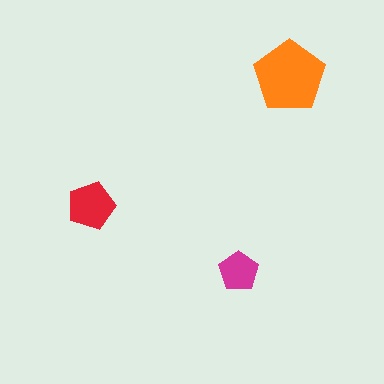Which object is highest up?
The orange pentagon is topmost.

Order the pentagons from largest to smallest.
the orange one, the red one, the magenta one.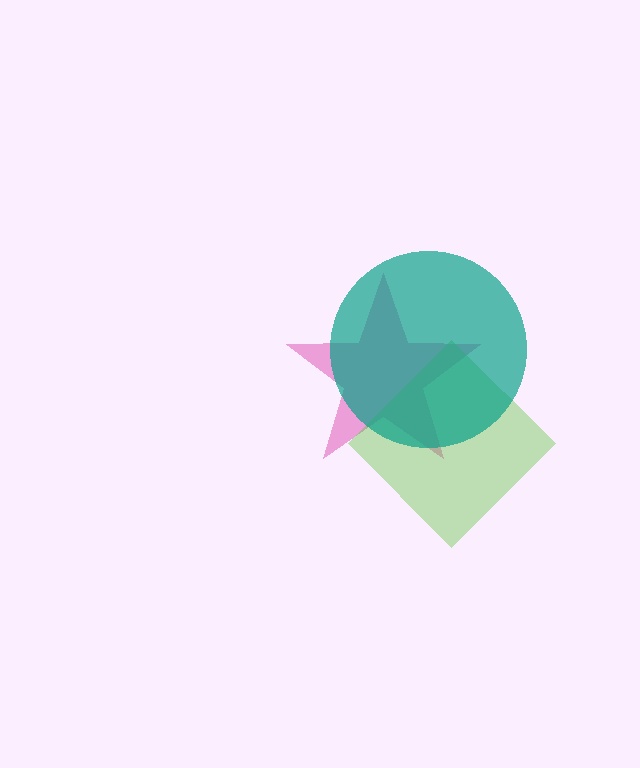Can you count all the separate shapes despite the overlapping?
Yes, there are 3 separate shapes.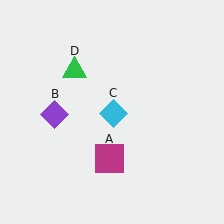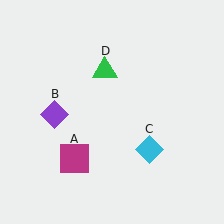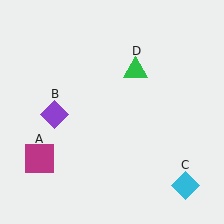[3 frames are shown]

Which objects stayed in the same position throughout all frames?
Purple diamond (object B) remained stationary.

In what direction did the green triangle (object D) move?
The green triangle (object D) moved right.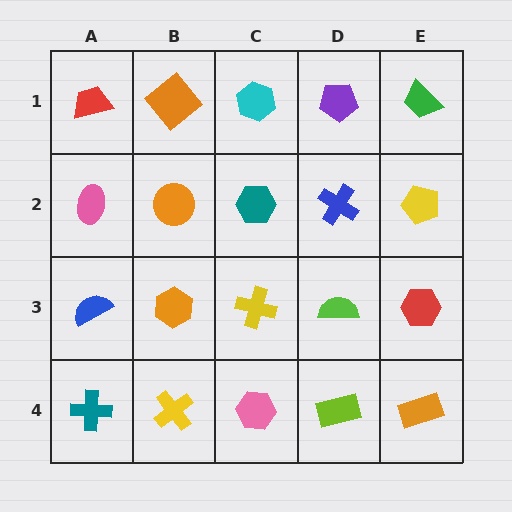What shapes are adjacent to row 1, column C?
A teal hexagon (row 2, column C), an orange diamond (row 1, column B), a purple pentagon (row 1, column D).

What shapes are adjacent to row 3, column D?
A blue cross (row 2, column D), a lime rectangle (row 4, column D), a yellow cross (row 3, column C), a red hexagon (row 3, column E).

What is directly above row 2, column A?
A red trapezoid.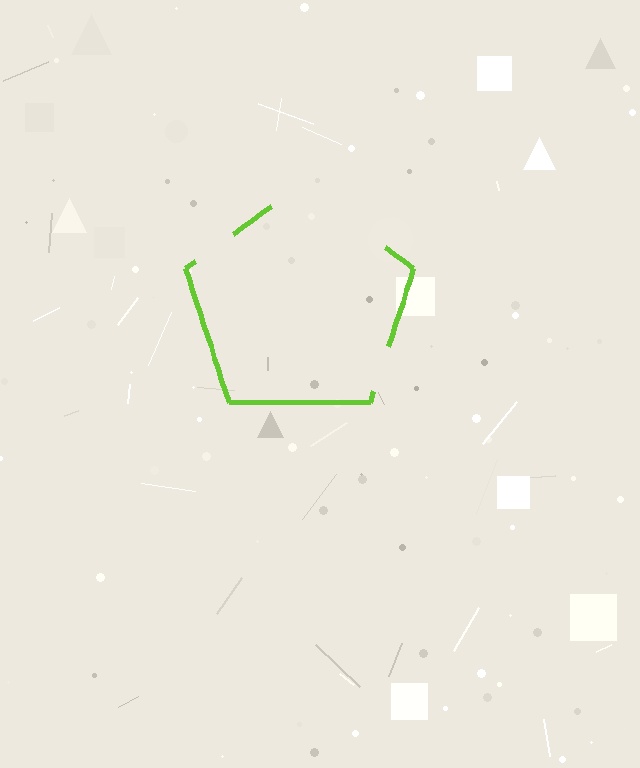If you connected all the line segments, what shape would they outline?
They would outline a pentagon.